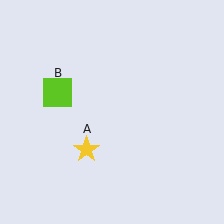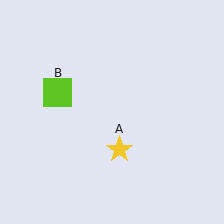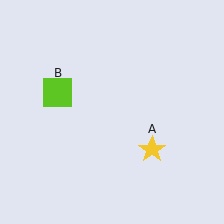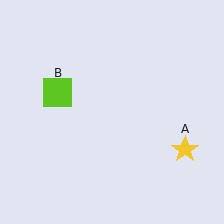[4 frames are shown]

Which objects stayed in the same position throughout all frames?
Lime square (object B) remained stationary.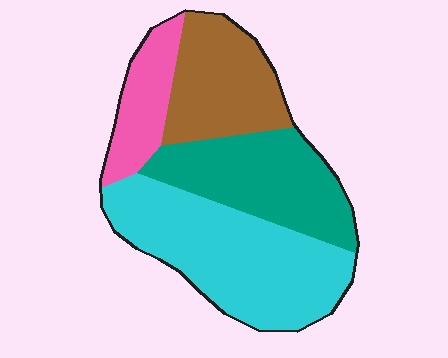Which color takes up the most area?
Cyan, at roughly 40%.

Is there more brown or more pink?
Brown.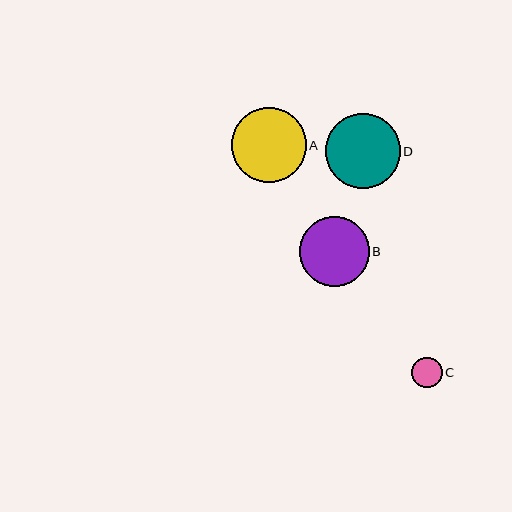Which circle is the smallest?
Circle C is the smallest with a size of approximately 31 pixels.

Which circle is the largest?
Circle D is the largest with a size of approximately 75 pixels.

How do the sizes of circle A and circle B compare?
Circle A and circle B are approximately the same size.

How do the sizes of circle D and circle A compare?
Circle D and circle A are approximately the same size.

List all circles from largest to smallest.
From largest to smallest: D, A, B, C.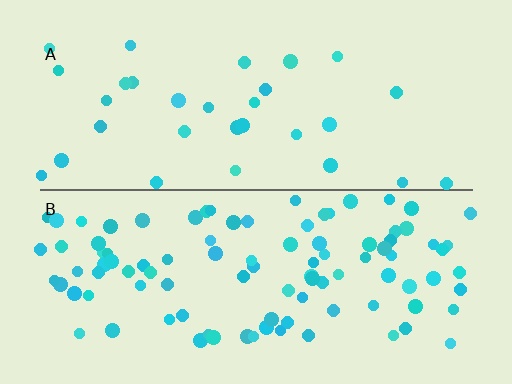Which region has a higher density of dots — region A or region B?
B (the bottom).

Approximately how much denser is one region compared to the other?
Approximately 3.2× — region B over region A.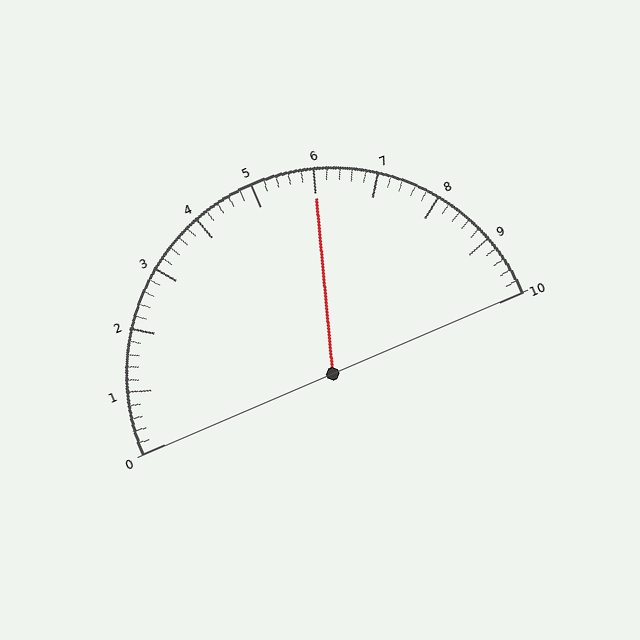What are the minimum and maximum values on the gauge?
The gauge ranges from 0 to 10.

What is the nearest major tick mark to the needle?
The nearest major tick mark is 6.